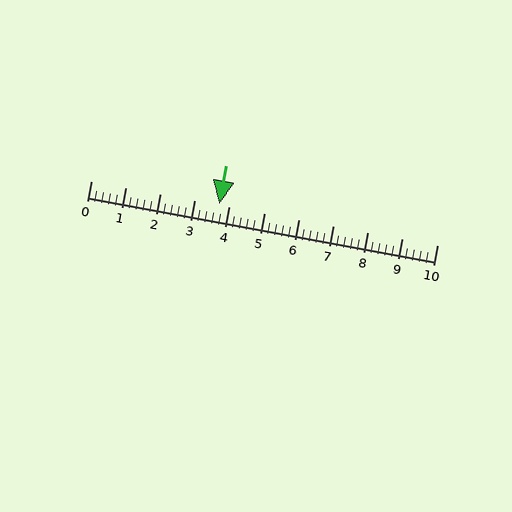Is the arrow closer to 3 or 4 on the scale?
The arrow is closer to 4.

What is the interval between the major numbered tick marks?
The major tick marks are spaced 1 units apart.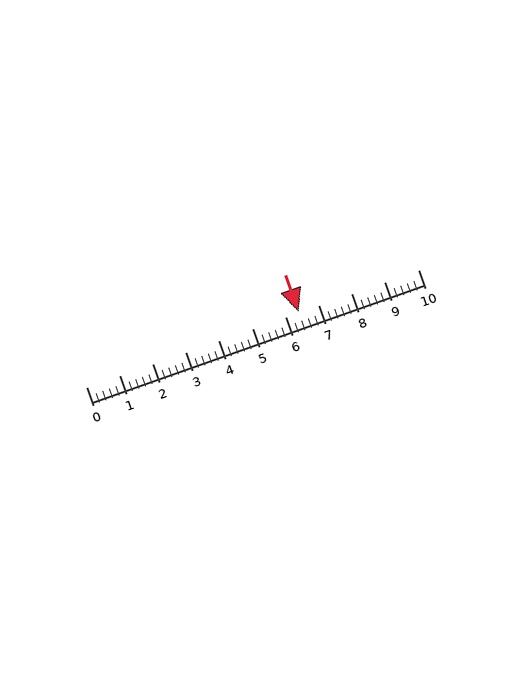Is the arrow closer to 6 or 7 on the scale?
The arrow is closer to 6.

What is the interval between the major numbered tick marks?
The major tick marks are spaced 1 units apart.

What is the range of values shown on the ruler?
The ruler shows values from 0 to 10.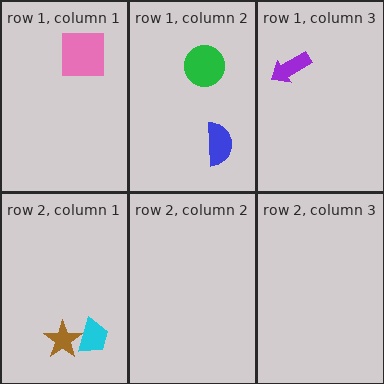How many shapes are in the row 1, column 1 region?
1.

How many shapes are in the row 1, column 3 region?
1.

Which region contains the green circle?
The row 1, column 2 region.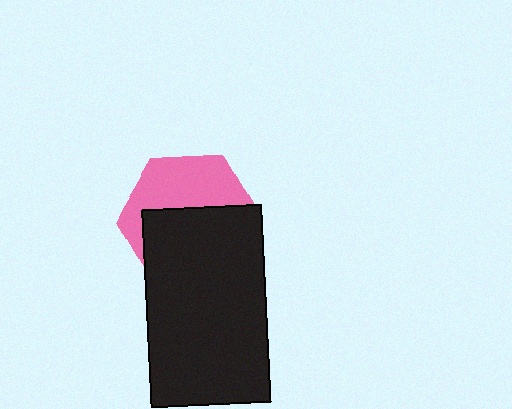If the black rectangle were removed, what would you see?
You would see the complete pink hexagon.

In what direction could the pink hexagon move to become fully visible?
The pink hexagon could move up. That would shift it out from behind the black rectangle entirely.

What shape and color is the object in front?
The object in front is a black rectangle.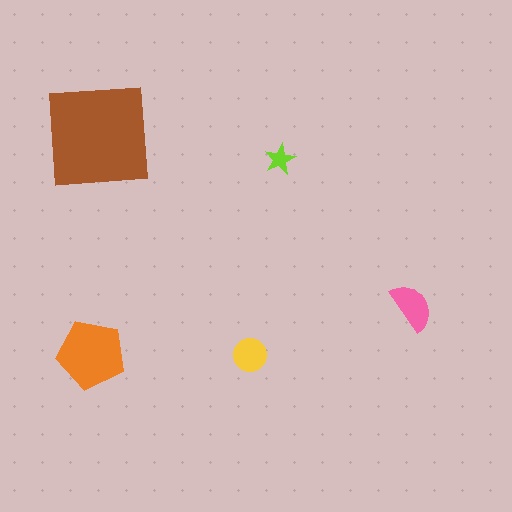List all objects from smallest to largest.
The lime star, the yellow circle, the pink semicircle, the orange pentagon, the brown square.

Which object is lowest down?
The yellow circle is bottommost.